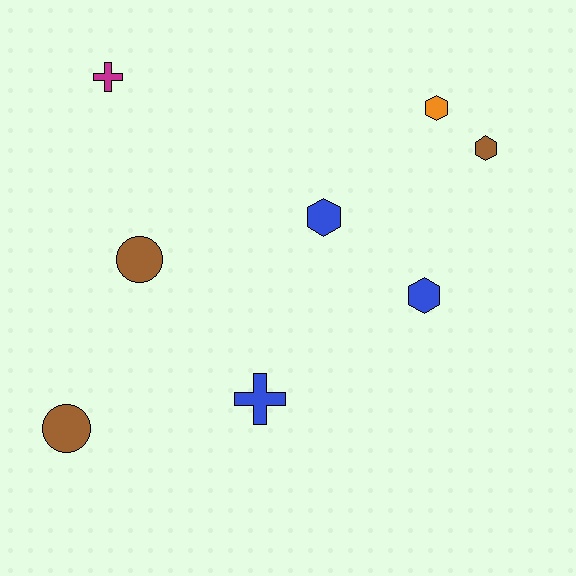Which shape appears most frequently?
Hexagon, with 4 objects.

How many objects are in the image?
There are 8 objects.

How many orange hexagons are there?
There is 1 orange hexagon.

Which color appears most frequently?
Brown, with 3 objects.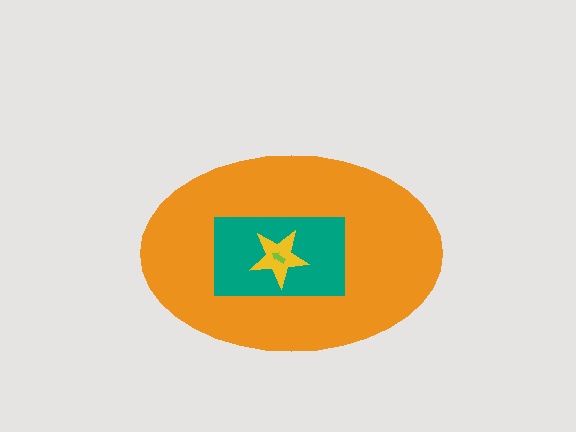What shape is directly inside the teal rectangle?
The yellow star.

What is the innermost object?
The lime arrow.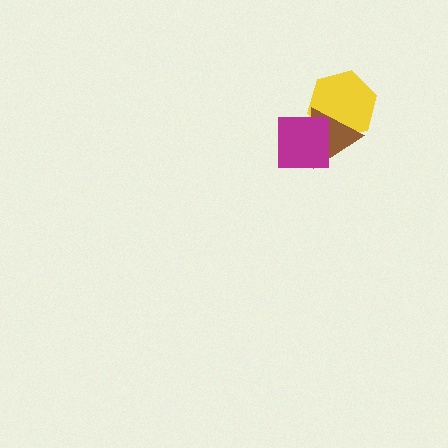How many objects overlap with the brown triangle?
2 objects overlap with the brown triangle.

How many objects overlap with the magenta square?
2 objects overlap with the magenta square.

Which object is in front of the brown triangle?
The magenta square is in front of the brown triangle.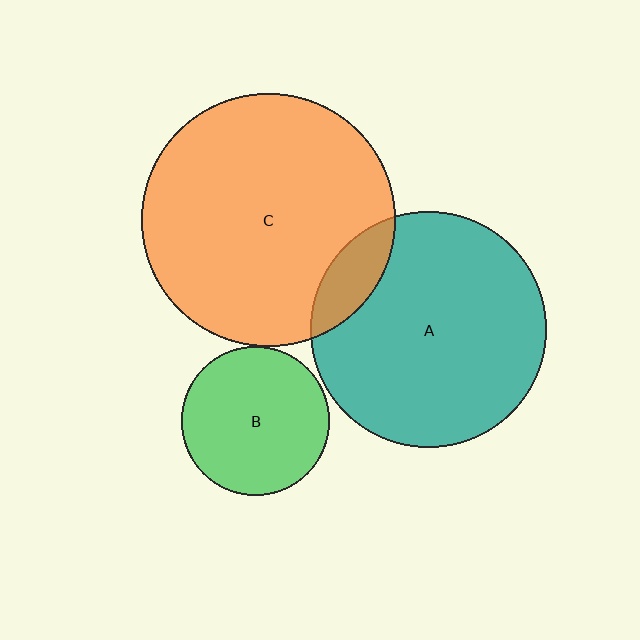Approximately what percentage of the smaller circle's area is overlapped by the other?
Approximately 10%.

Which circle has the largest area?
Circle C (orange).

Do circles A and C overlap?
Yes.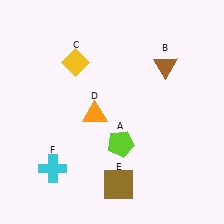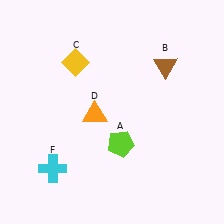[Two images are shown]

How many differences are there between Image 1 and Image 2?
There is 1 difference between the two images.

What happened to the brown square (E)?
The brown square (E) was removed in Image 2. It was in the bottom-right area of Image 1.